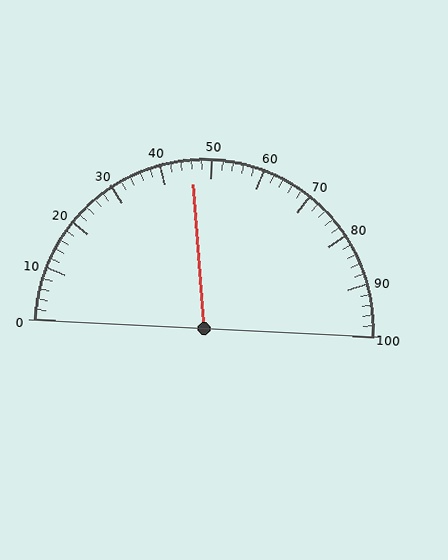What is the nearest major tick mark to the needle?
The nearest major tick mark is 50.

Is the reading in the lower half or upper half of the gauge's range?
The reading is in the lower half of the range (0 to 100).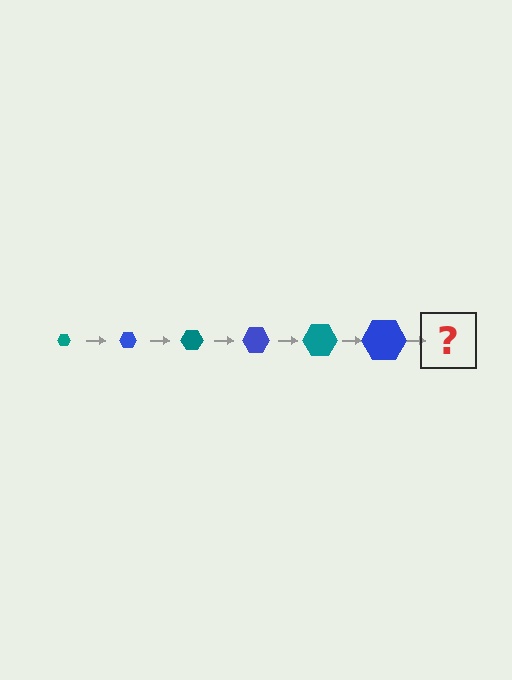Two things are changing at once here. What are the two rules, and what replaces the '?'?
The two rules are that the hexagon grows larger each step and the color cycles through teal and blue. The '?' should be a teal hexagon, larger than the previous one.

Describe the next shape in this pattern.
It should be a teal hexagon, larger than the previous one.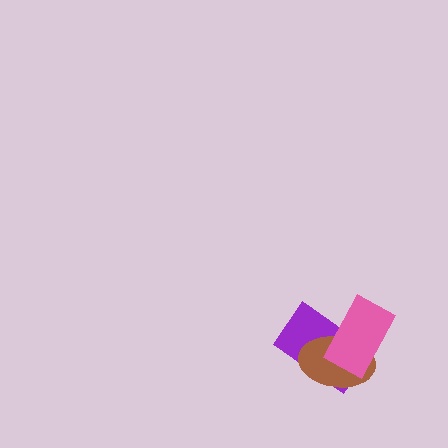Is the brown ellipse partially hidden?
Yes, it is partially covered by another shape.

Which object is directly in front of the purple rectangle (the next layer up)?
The brown ellipse is directly in front of the purple rectangle.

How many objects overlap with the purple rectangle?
2 objects overlap with the purple rectangle.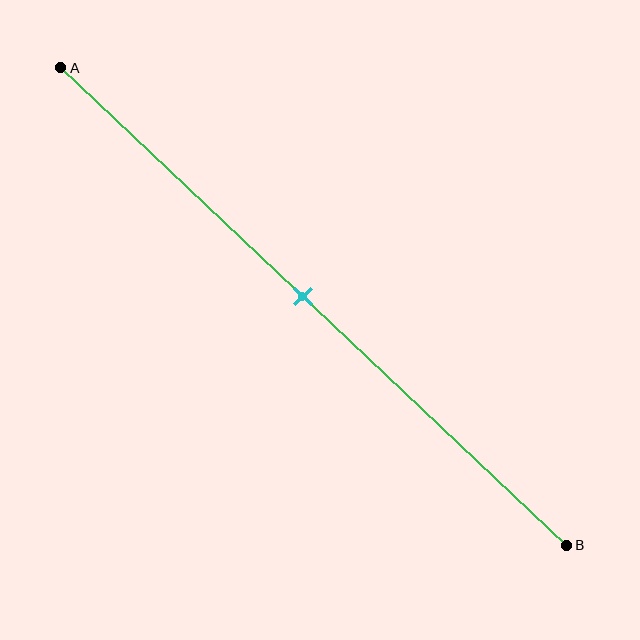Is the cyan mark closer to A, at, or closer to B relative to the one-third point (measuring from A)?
The cyan mark is closer to point B than the one-third point of segment AB.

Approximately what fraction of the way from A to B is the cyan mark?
The cyan mark is approximately 50% of the way from A to B.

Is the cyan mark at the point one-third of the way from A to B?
No, the mark is at about 50% from A, not at the 33% one-third point.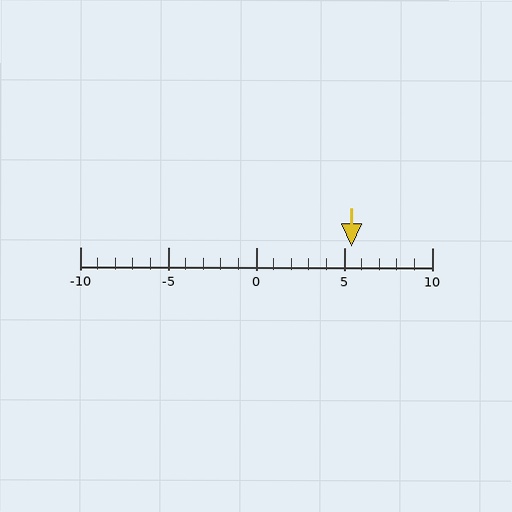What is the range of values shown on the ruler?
The ruler shows values from -10 to 10.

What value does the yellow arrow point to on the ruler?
The yellow arrow points to approximately 5.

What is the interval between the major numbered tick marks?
The major tick marks are spaced 5 units apart.